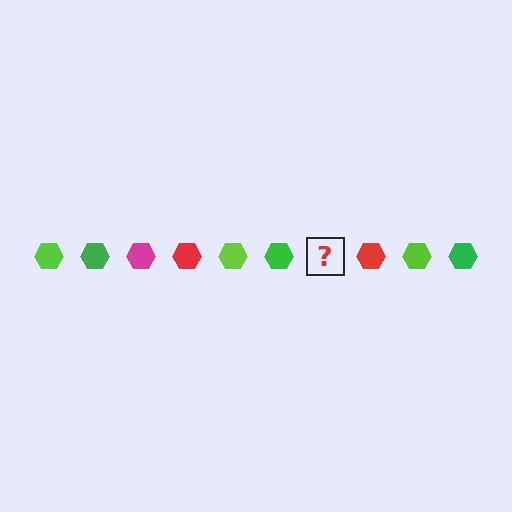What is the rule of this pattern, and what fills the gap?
The rule is that the pattern cycles through lime, green, magenta, red hexagons. The gap should be filled with a magenta hexagon.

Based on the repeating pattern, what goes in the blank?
The blank should be a magenta hexagon.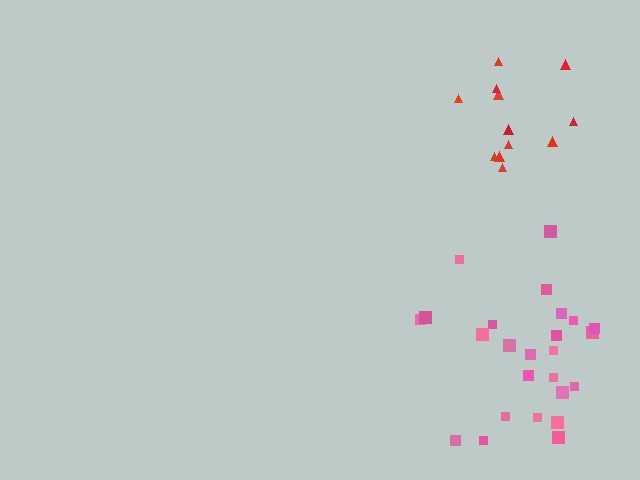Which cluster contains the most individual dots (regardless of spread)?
Pink (25).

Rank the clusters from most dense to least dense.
pink, red.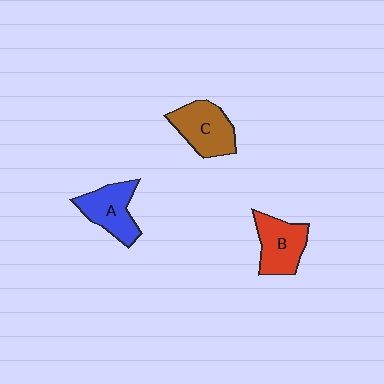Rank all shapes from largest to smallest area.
From largest to smallest: C (brown), B (red), A (blue).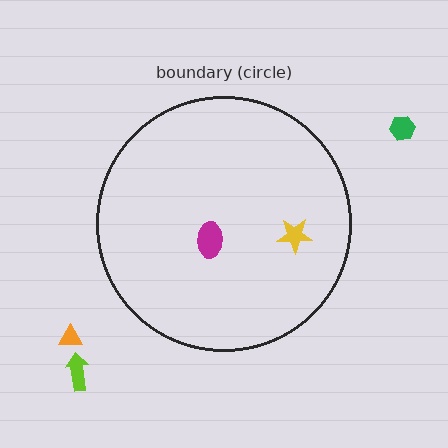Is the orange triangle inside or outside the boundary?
Outside.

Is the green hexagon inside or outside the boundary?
Outside.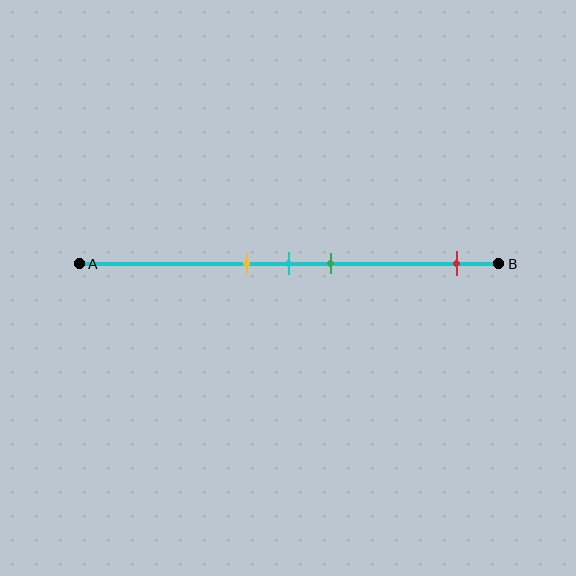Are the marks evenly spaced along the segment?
No, the marks are not evenly spaced.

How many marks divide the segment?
There are 4 marks dividing the segment.